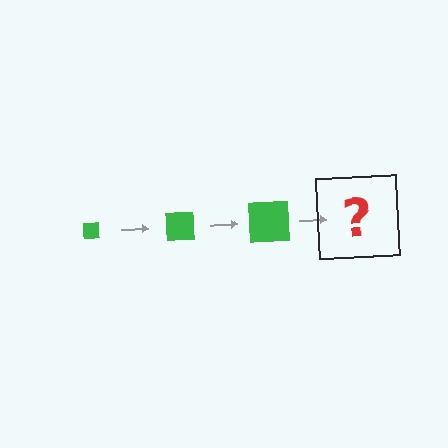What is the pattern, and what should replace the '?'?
The pattern is that the square gets progressively larger each step. The '?' should be a green square, larger than the previous one.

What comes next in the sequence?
The next element should be a green square, larger than the previous one.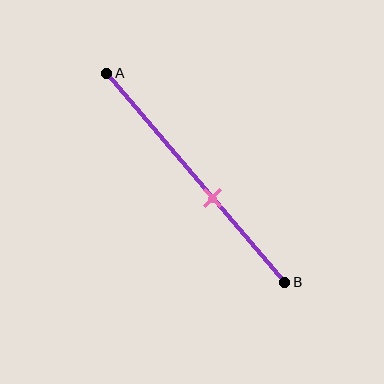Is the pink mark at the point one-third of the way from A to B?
No, the mark is at about 60% from A, not at the 33% one-third point.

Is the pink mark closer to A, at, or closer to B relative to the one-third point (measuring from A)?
The pink mark is closer to point B than the one-third point of segment AB.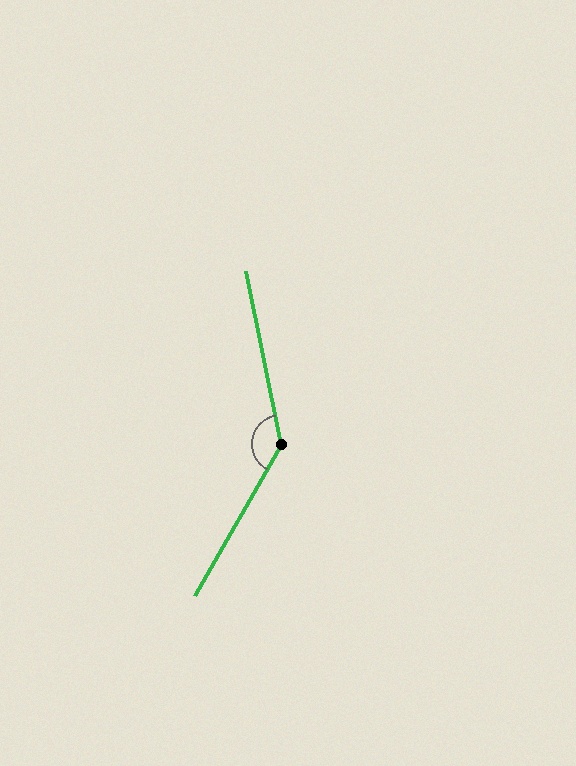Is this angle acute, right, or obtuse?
It is obtuse.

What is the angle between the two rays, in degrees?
Approximately 139 degrees.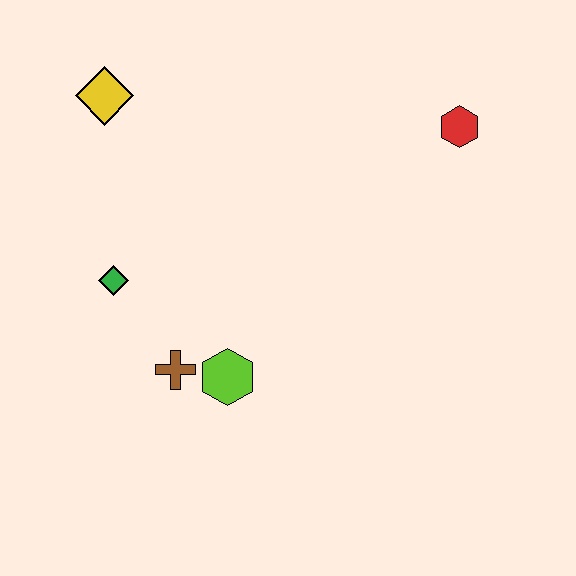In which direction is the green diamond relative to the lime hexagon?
The green diamond is to the left of the lime hexagon.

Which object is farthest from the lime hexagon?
The red hexagon is farthest from the lime hexagon.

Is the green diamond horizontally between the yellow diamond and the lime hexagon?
Yes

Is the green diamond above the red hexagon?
No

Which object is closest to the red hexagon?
The lime hexagon is closest to the red hexagon.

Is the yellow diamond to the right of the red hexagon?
No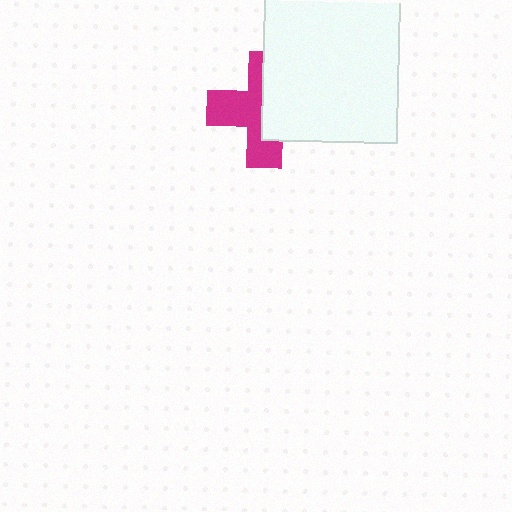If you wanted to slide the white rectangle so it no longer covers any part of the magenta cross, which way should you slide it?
Slide it right — that is the most direct way to separate the two shapes.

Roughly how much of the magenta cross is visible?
About half of it is visible (roughly 52%).